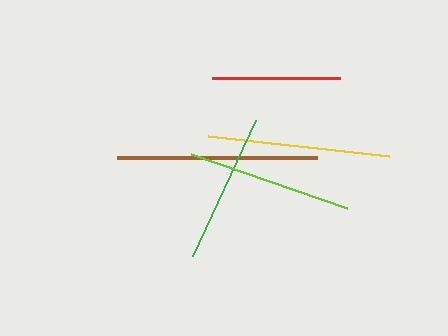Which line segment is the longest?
The brown line is the longest at approximately 201 pixels.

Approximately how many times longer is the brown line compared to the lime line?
The brown line is approximately 1.2 times the length of the lime line.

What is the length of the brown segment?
The brown segment is approximately 201 pixels long.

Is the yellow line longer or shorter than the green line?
The yellow line is longer than the green line.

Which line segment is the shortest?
The red line is the shortest at approximately 128 pixels.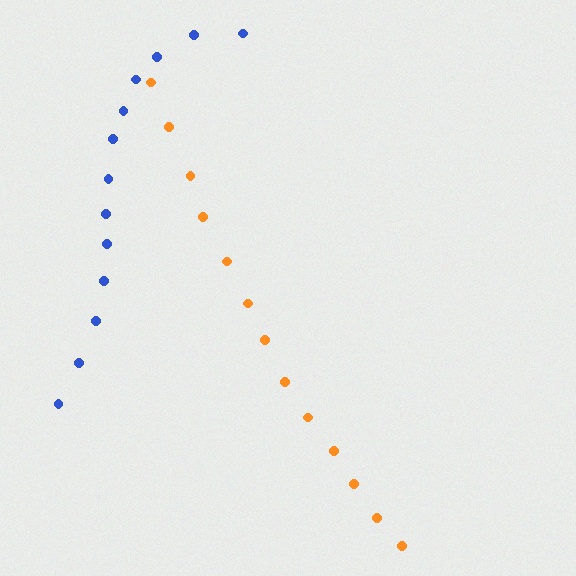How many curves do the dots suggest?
There are 2 distinct paths.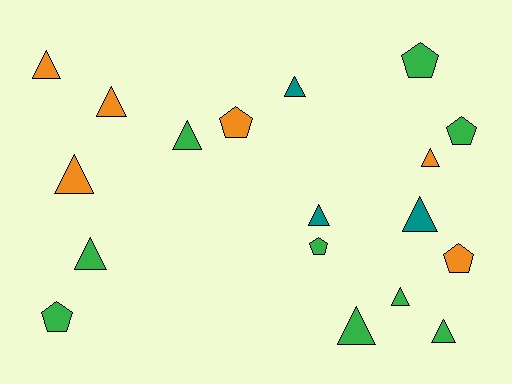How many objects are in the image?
There are 18 objects.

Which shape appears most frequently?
Triangle, with 12 objects.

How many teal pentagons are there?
There are no teal pentagons.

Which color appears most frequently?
Green, with 9 objects.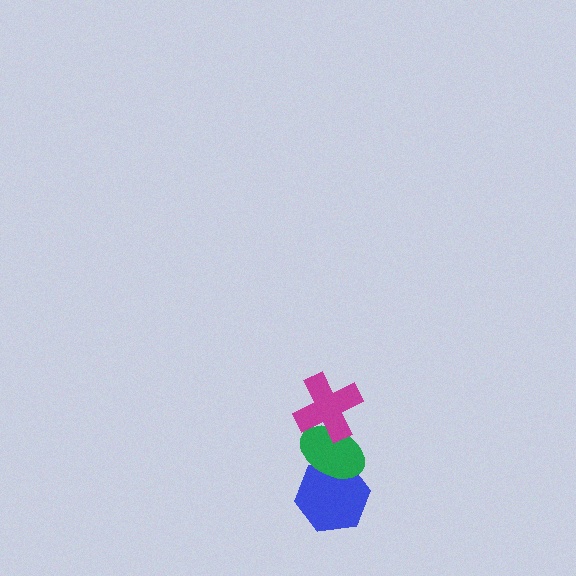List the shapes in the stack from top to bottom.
From top to bottom: the magenta cross, the green ellipse, the blue hexagon.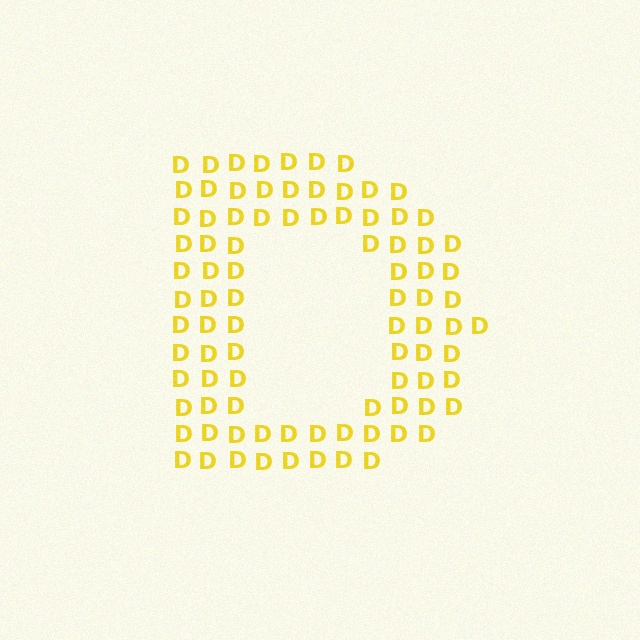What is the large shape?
The large shape is the letter D.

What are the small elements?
The small elements are letter D's.